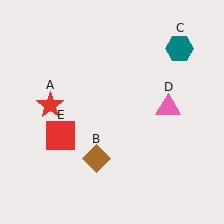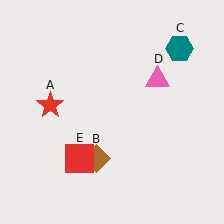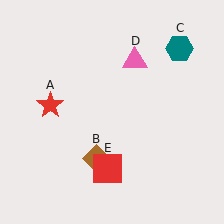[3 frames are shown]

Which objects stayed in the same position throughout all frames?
Red star (object A) and brown diamond (object B) and teal hexagon (object C) remained stationary.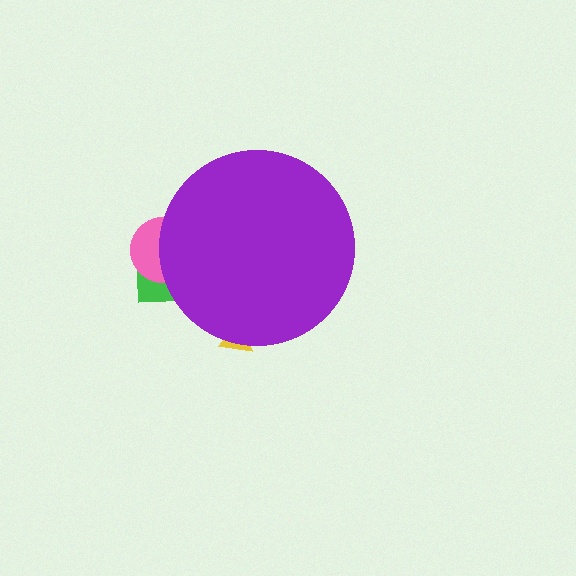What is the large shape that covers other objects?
A purple circle.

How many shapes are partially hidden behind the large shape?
3 shapes are partially hidden.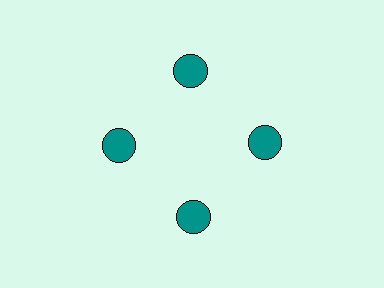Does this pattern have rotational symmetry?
Yes, this pattern has 4-fold rotational symmetry. It looks the same after rotating 90 degrees around the center.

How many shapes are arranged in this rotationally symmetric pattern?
There are 4 shapes, arranged in 4 groups of 1.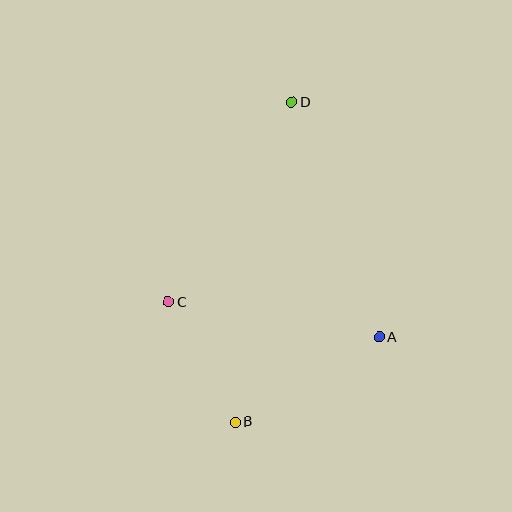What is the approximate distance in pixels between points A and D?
The distance between A and D is approximately 251 pixels.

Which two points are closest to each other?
Points B and C are closest to each other.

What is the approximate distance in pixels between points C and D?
The distance between C and D is approximately 235 pixels.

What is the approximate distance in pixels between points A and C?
The distance between A and C is approximately 214 pixels.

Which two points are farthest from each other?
Points B and D are farthest from each other.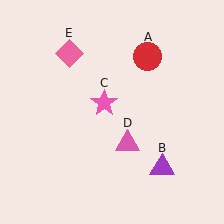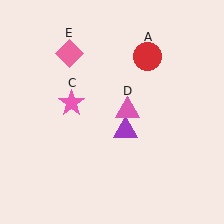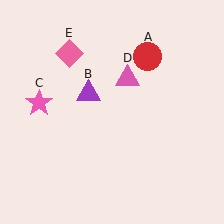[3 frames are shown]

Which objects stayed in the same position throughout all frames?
Red circle (object A) and pink diamond (object E) remained stationary.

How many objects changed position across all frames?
3 objects changed position: purple triangle (object B), pink star (object C), pink triangle (object D).